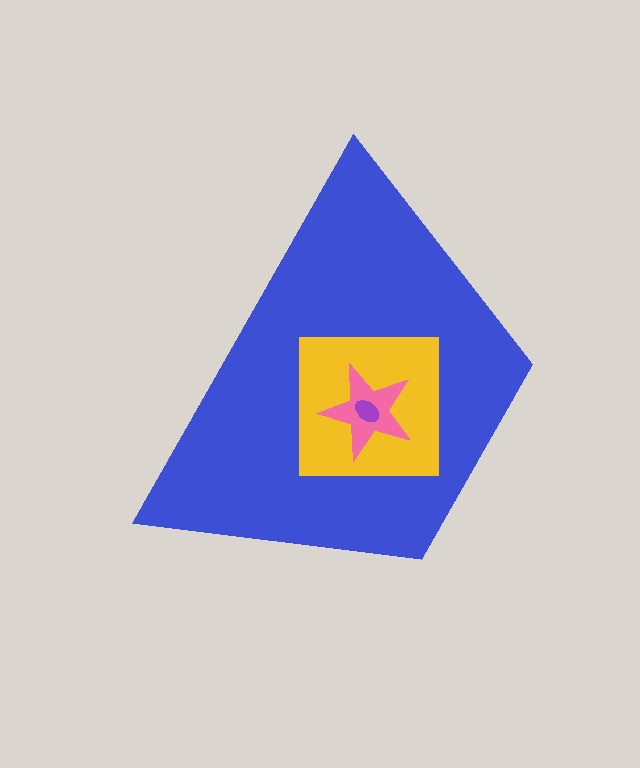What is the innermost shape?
The purple ellipse.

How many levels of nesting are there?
4.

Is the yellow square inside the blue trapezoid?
Yes.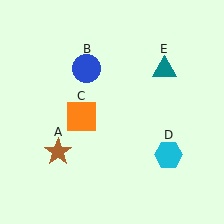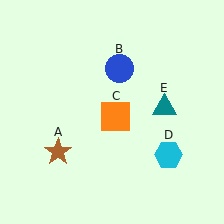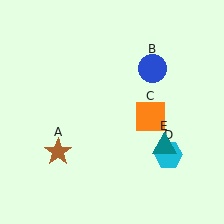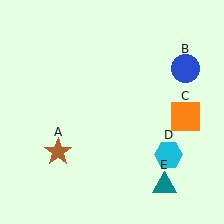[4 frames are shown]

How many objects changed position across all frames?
3 objects changed position: blue circle (object B), orange square (object C), teal triangle (object E).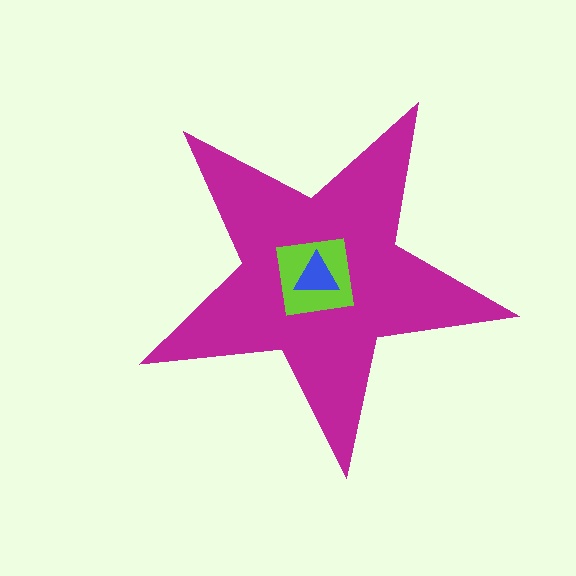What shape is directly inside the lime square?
The blue triangle.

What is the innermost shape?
The blue triangle.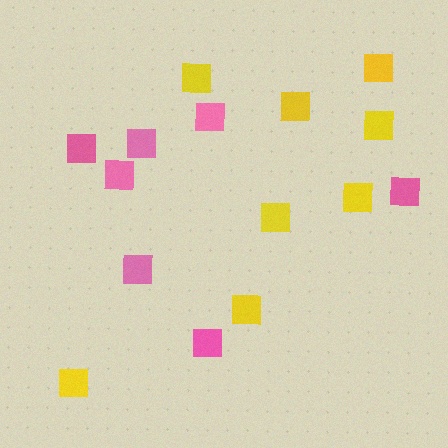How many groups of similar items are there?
There are 2 groups: one group of yellow squares (8) and one group of pink squares (7).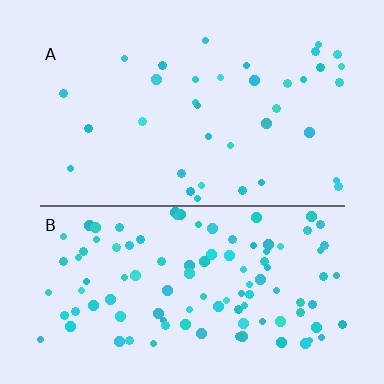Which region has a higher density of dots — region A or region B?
B (the bottom).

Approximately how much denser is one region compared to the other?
Approximately 2.9× — region B over region A.